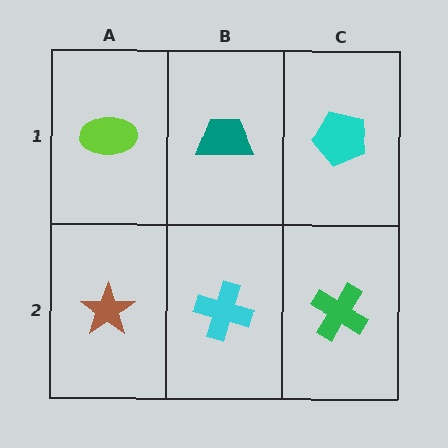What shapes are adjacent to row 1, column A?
A brown star (row 2, column A), a teal trapezoid (row 1, column B).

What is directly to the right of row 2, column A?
A cyan cross.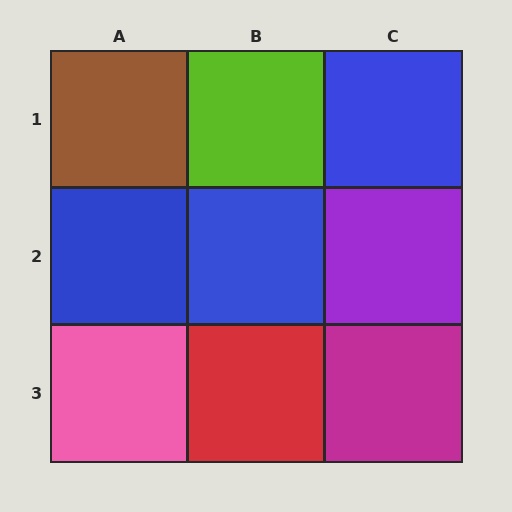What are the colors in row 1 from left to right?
Brown, lime, blue.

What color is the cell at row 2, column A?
Blue.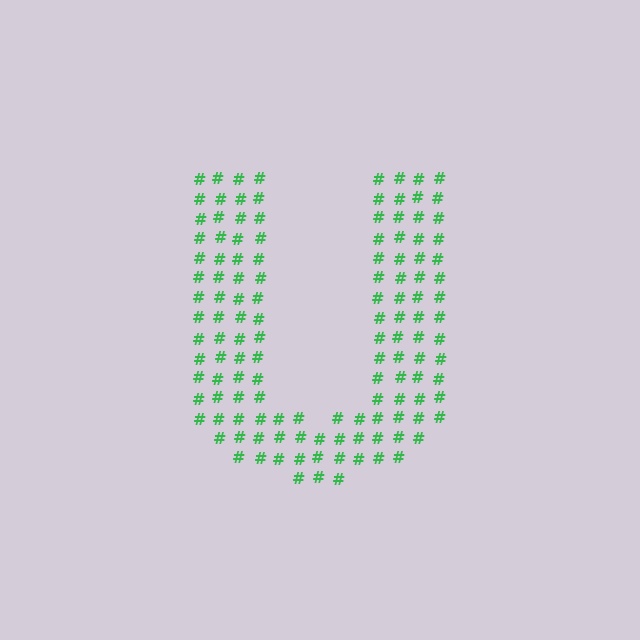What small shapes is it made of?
It is made of small hash symbols.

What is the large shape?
The large shape is the letter U.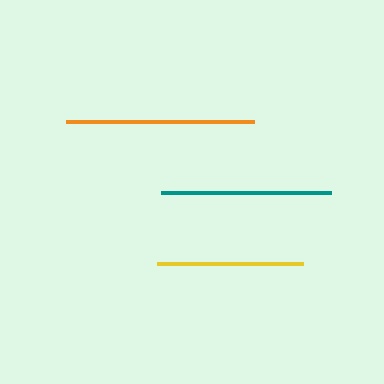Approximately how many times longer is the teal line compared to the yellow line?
The teal line is approximately 1.2 times the length of the yellow line.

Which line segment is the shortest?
The yellow line is the shortest at approximately 146 pixels.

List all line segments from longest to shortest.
From longest to shortest: orange, teal, yellow.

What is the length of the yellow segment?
The yellow segment is approximately 146 pixels long.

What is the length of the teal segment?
The teal segment is approximately 170 pixels long.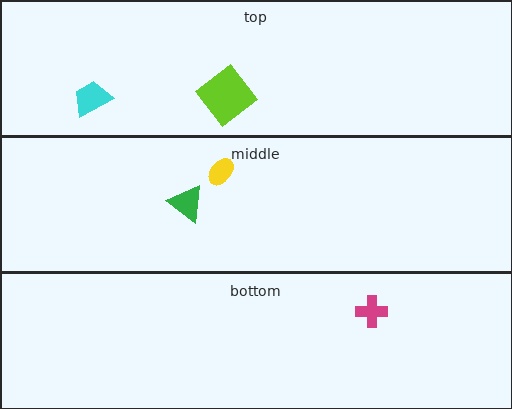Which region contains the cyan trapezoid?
The top region.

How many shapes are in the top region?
2.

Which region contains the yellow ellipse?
The middle region.